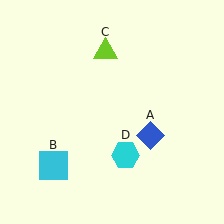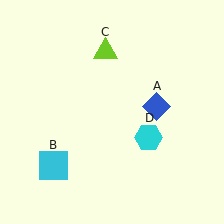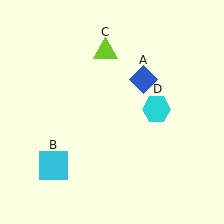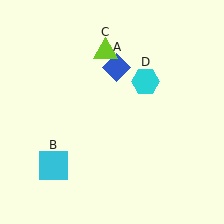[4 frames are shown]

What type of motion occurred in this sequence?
The blue diamond (object A), cyan hexagon (object D) rotated counterclockwise around the center of the scene.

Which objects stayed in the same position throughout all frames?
Cyan square (object B) and lime triangle (object C) remained stationary.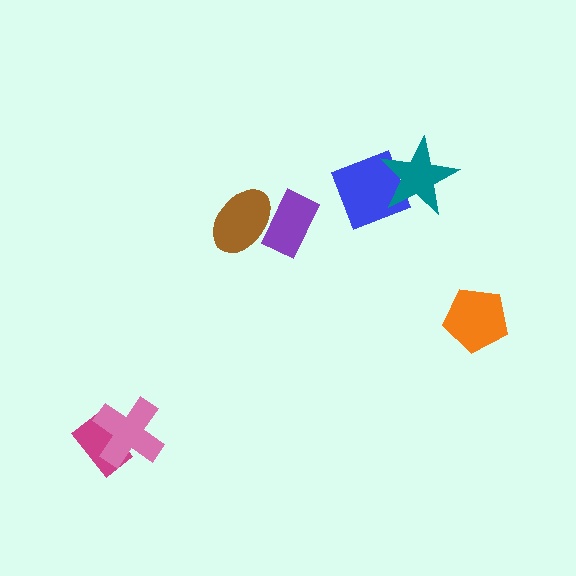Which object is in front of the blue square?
The teal star is in front of the blue square.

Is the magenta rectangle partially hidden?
Yes, it is partially covered by another shape.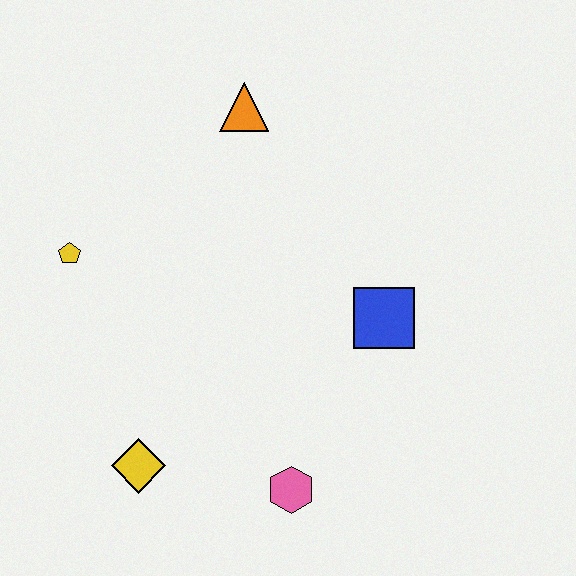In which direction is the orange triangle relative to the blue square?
The orange triangle is above the blue square.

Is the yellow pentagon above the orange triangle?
No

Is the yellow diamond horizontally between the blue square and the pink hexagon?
No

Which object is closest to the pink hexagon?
The yellow diamond is closest to the pink hexagon.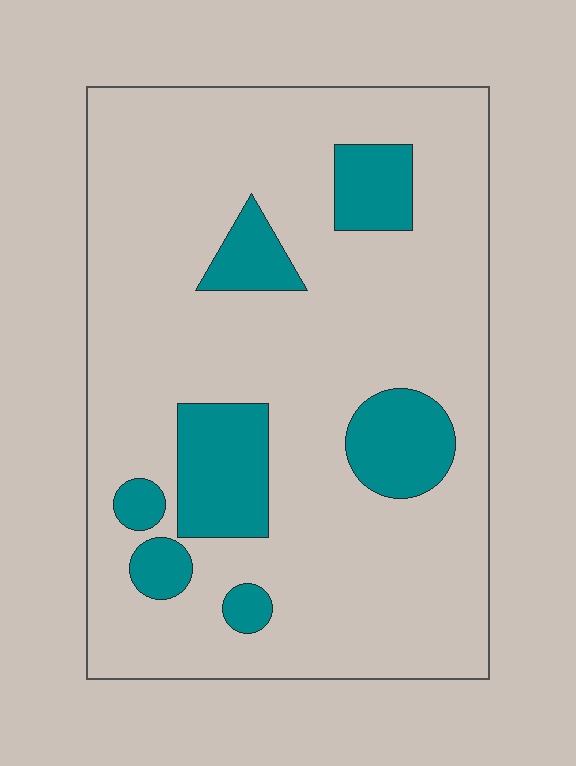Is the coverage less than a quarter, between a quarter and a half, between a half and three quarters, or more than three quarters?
Less than a quarter.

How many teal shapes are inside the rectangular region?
7.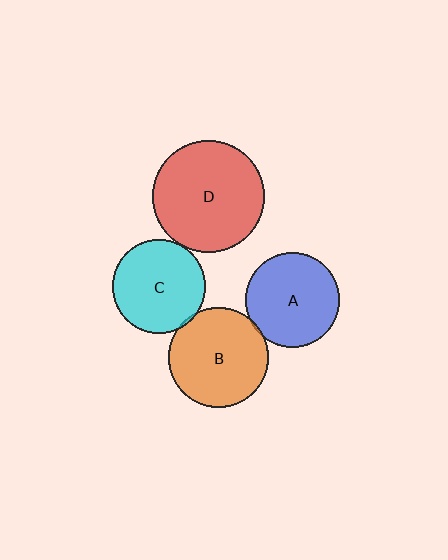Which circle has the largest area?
Circle D (red).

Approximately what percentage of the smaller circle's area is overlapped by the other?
Approximately 5%.